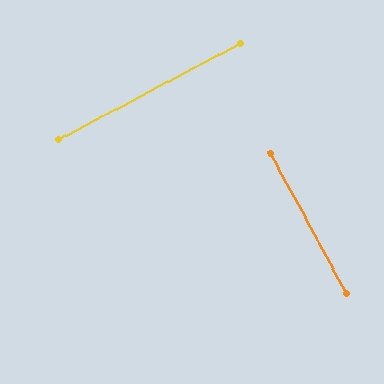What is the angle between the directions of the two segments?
Approximately 89 degrees.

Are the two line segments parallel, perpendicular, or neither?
Perpendicular — they meet at approximately 89°.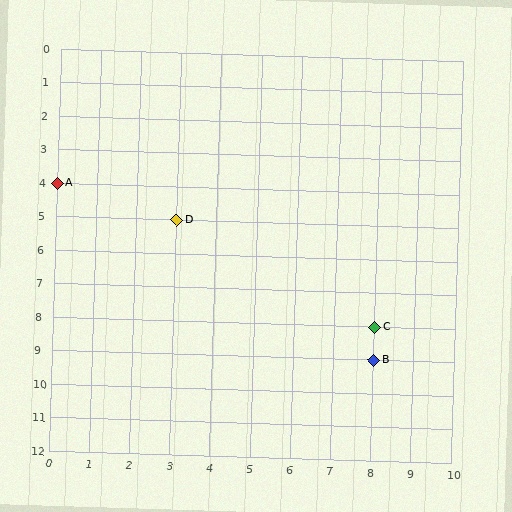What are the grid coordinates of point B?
Point B is at grid coordinates (8, 9).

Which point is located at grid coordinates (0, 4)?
Point A is at (0, 4).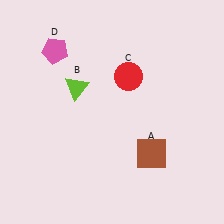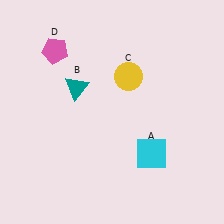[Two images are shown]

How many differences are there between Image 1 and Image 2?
There are 3 differences between the two images.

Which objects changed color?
A changed from brown to cyan. B changed from lime to teal. C changed from red to yellow.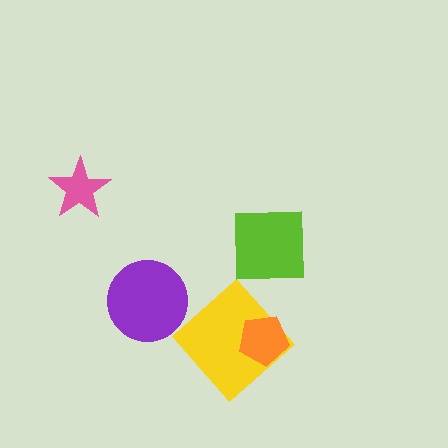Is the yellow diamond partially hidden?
Yes, it is partially covered by another shape.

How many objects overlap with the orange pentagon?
1 object overlaps with the orange pentagon.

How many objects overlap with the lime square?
0 objects overlap with the lime square.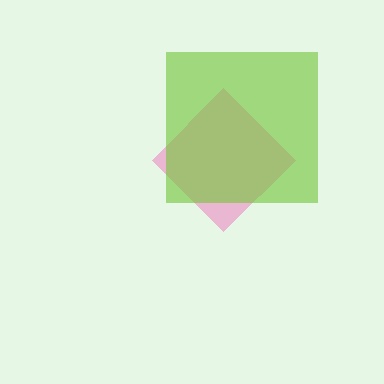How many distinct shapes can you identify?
There are 2 distinct shapes: a pink diamond, a lime square.